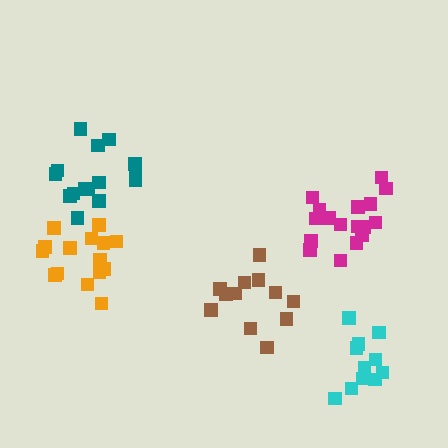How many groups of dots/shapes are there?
There are 5 groups.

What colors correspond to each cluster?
The clusters are colored: cyan, teal, brown, orange, magenta.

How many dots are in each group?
Group 1: 11 dots, Group 2: 15 dots, Group 3: 12 dots, Group 4: 15 dots, Group 5: 17 dots (70 total).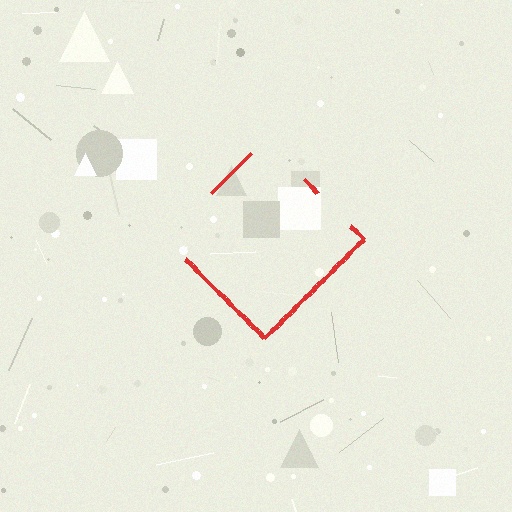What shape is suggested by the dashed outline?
The dashed outline suggests a diamond.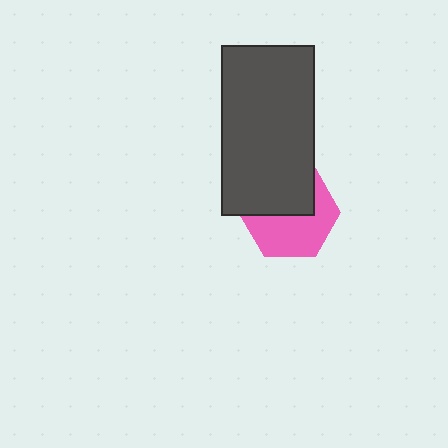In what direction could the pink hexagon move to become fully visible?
The pink hexagon could move down. That would shift it out from behind the dark gray rectangle entirely.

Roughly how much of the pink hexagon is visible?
About half of it is visible (roughly 55%).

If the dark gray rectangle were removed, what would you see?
You would see the complete pink hexagon.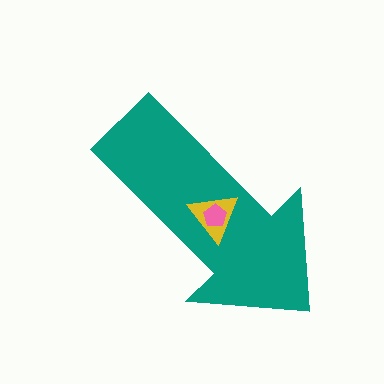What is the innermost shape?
The pink pentagon.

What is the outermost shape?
The teal arrow.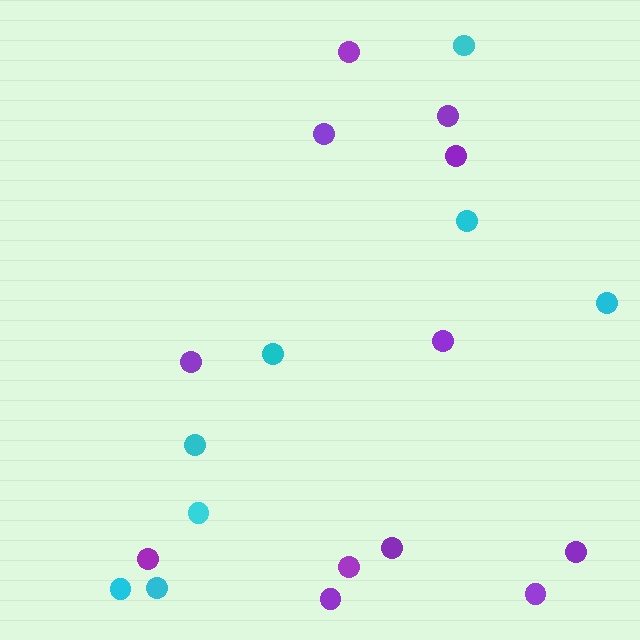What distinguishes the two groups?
There are 2 groups: one group of cyan circles (8) and one group of purple circles (12).